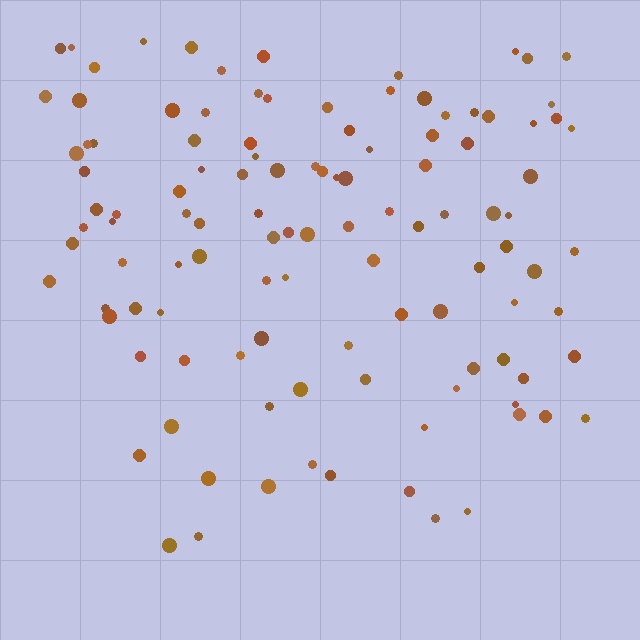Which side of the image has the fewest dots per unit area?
The bottom.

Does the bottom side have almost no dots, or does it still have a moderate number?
Still a moderate number, just noticeably fewer than the top.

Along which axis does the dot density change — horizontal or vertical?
Vertical.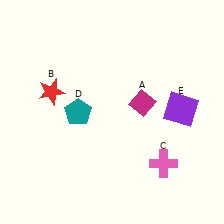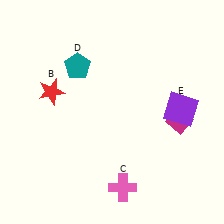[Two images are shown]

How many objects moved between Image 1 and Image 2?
3 objects moved between the two images.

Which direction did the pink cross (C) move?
The pink cross (C) moved left.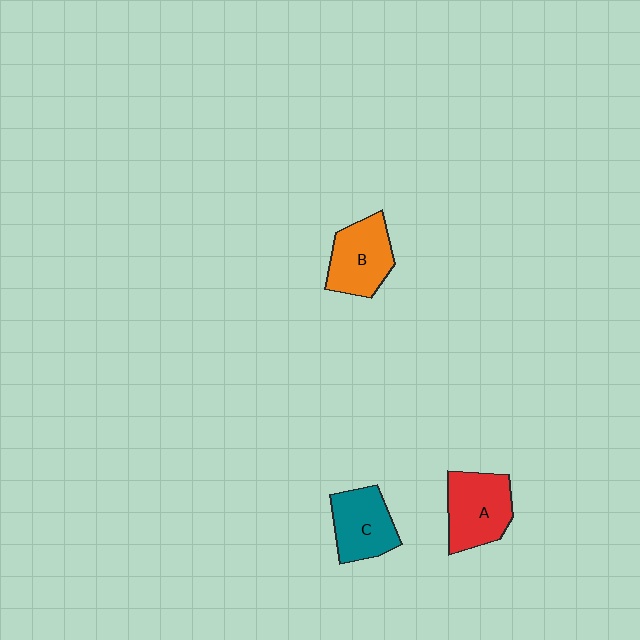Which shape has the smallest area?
Shape C (teal).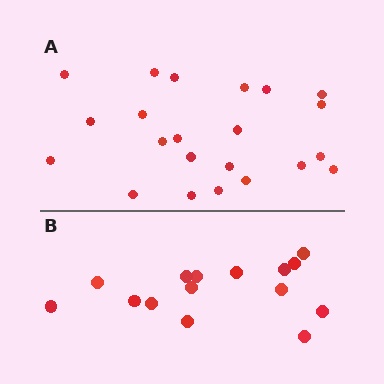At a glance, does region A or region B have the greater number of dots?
Region A (the top region) has more dots.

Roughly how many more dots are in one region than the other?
Region A has roughly 8 or so more dots than region B.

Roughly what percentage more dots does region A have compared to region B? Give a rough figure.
About 45% more.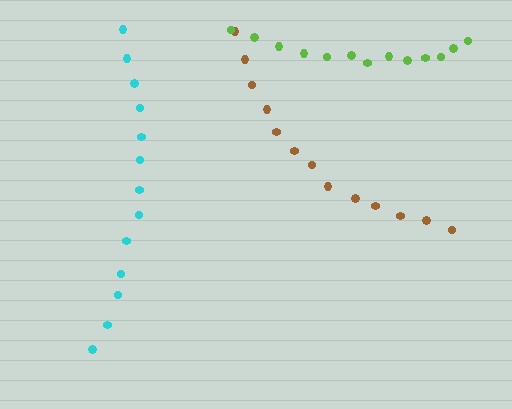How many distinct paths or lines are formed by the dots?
There are 3 distinct paths.